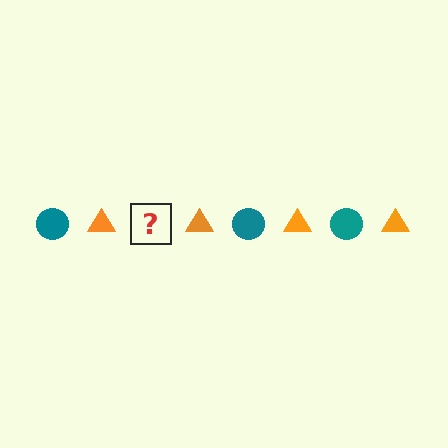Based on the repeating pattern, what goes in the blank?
The blank should be a teal circle.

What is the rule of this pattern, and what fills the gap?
The rule is that the pattern alternates between teal circle and orange triangle. The gap should be filled with a teal circle.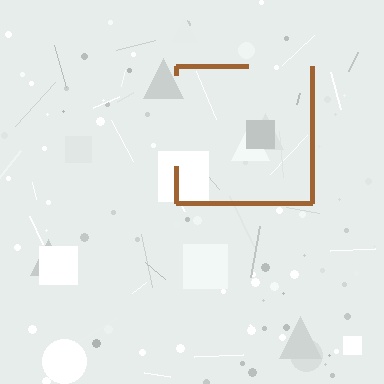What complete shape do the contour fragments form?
The contour fragments form a square.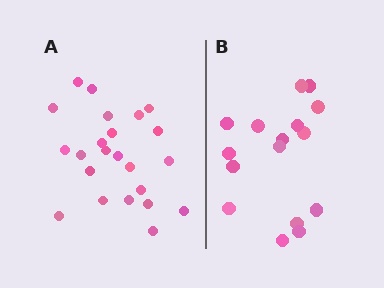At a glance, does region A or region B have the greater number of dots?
Region A (the left region) has more dots.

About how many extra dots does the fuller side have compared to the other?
Region A has roughly 8 or so more dots than region B.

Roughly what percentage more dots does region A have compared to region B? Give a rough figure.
About 45% more.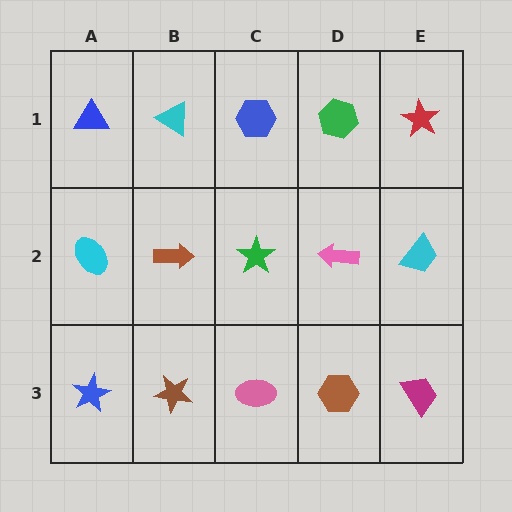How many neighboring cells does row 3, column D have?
3.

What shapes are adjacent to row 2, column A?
A blue triangle (row 1, column A), a blue star (row 3, column A), a brown arrow (row 2, column B).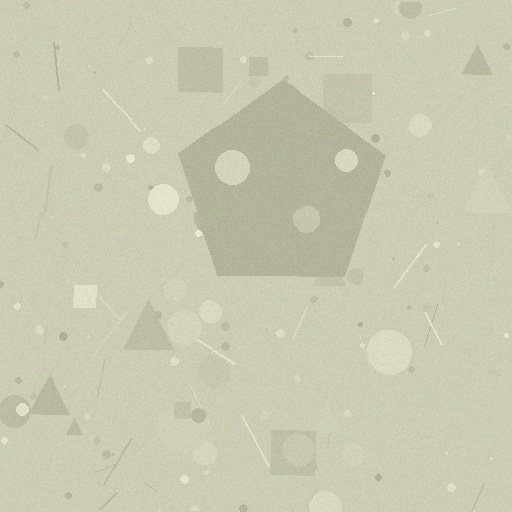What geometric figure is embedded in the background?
A pentagon is embedded in the background.